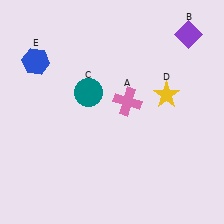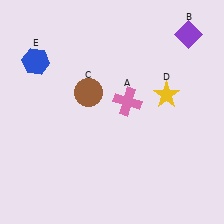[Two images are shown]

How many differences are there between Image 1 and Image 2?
There is 1 difference between the two images.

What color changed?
The circle (C) changed from teal in Image 1 to brown in Image 2.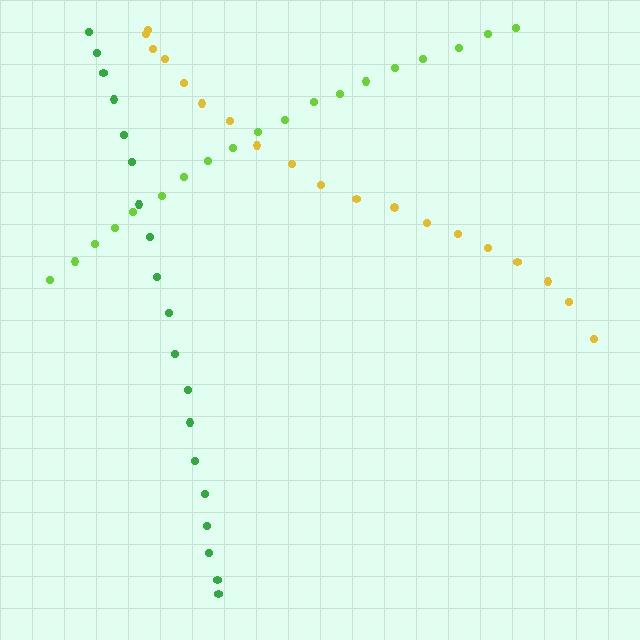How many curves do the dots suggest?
There are 3 distinct paths.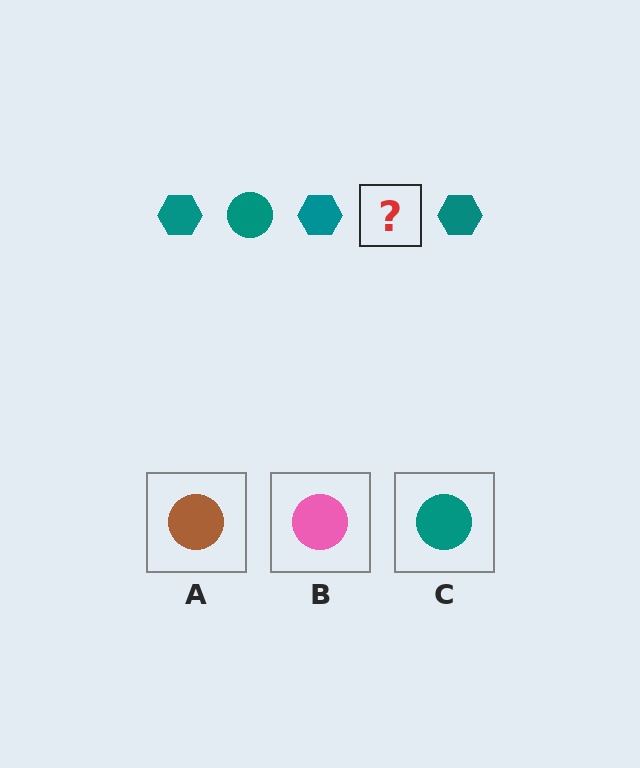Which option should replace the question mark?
Option C.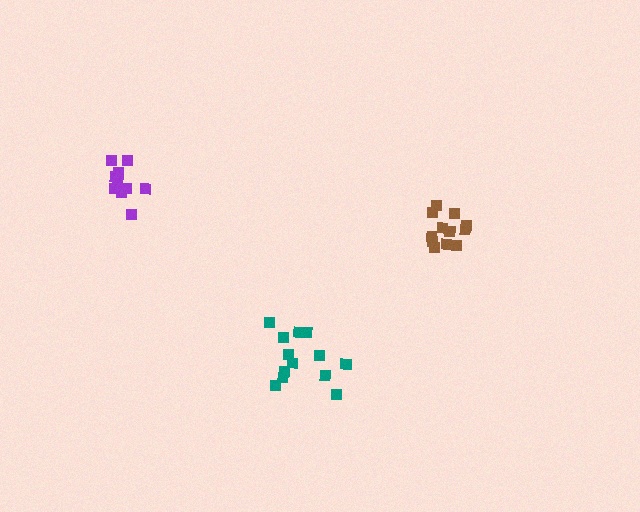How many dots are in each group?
Group 1: 10 dots, Group 2: 12 dots, Group 3: 13 dots (35 total).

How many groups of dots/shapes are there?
There are 3 groups.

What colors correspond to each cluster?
The clusters are colored: purple, brown, teal.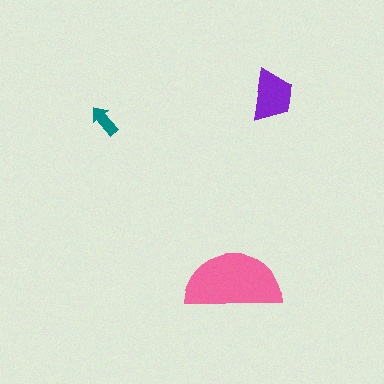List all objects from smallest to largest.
The teal arrow, the purple trapezoid, the pink semicircle.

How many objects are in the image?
There are 3 objects in the image.